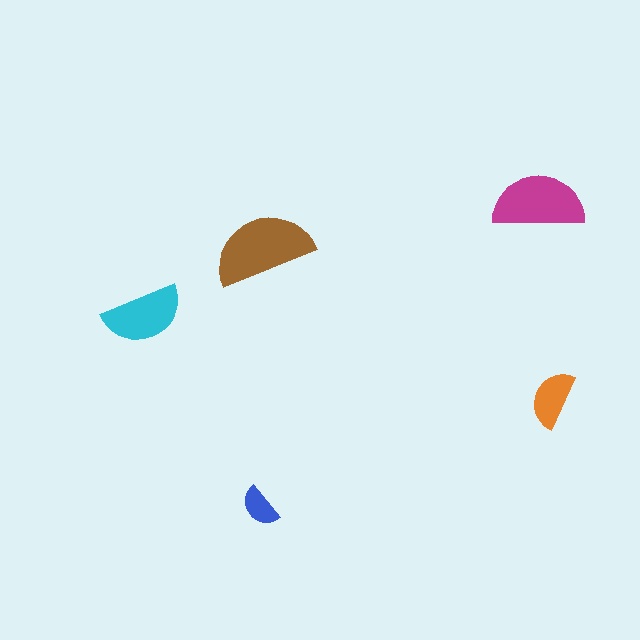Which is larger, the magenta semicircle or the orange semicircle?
The magenta one.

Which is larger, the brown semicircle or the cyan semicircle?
The brown one.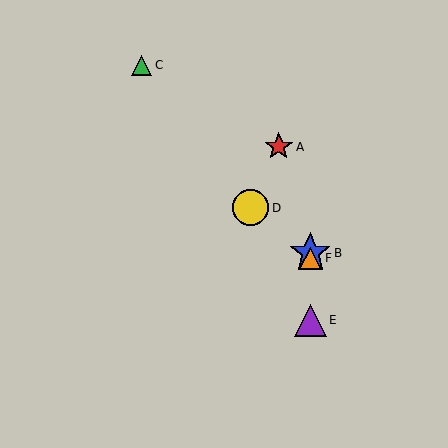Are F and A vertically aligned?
No, F is at x≈310 and A is at x≈279.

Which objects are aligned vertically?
Objects B, E, F are aligned vertically.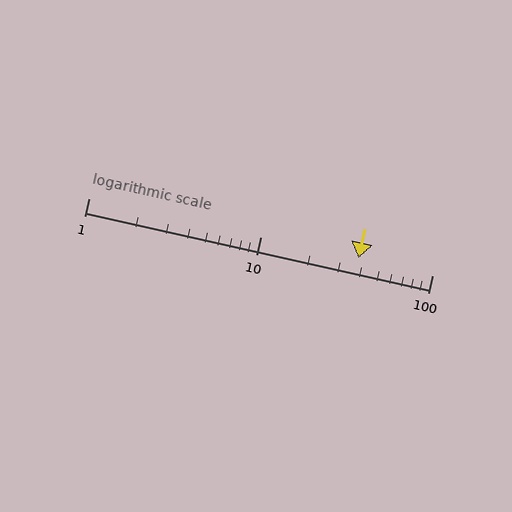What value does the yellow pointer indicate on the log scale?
The pointer indicates approximately 37.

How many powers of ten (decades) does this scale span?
The scale spans 2 decades, from 1 to 100.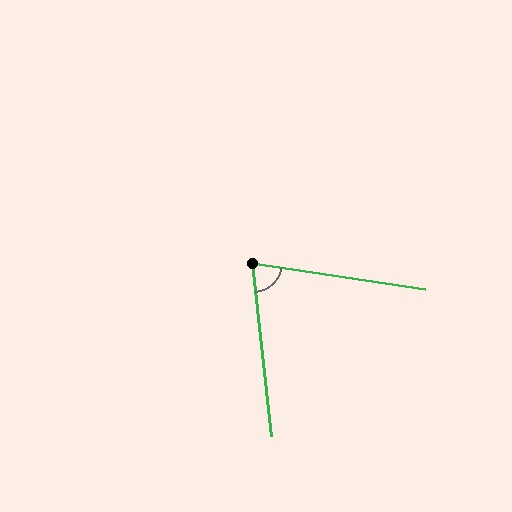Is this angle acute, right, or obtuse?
It is acute.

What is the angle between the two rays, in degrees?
Approximately 75 degrees.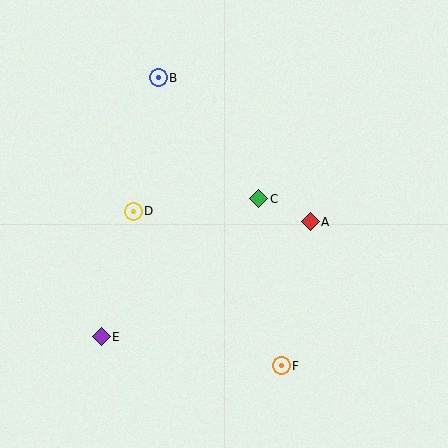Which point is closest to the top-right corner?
Point A is closest to the top-right corner.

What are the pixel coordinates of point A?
Point A is at (310, 222).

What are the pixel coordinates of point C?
Point C is at (259, 199).